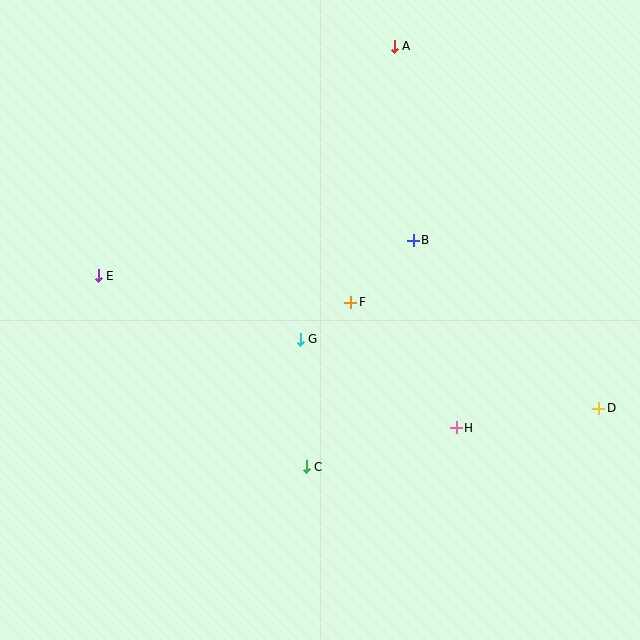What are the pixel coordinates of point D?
Point D is at (599, 408).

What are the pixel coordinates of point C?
Point C is at (306, 467).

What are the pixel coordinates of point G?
Point G is at (300, 339).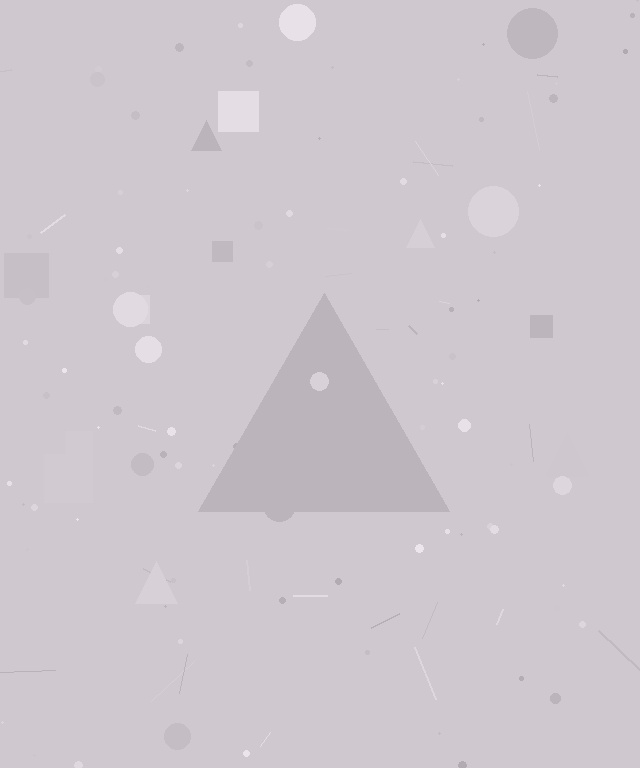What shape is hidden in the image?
A triangle is hidden in the image.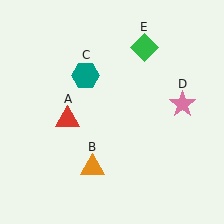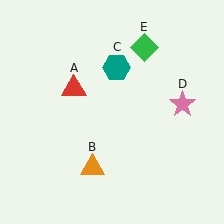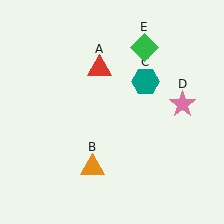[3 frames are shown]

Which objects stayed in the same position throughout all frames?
Orange triangle (object B) and pink star (object D) and green diamond (object E) remained stationary.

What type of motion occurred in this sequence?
The red triangle (object A), teal hexagon (object C) rotated clockwise around the center of the scene.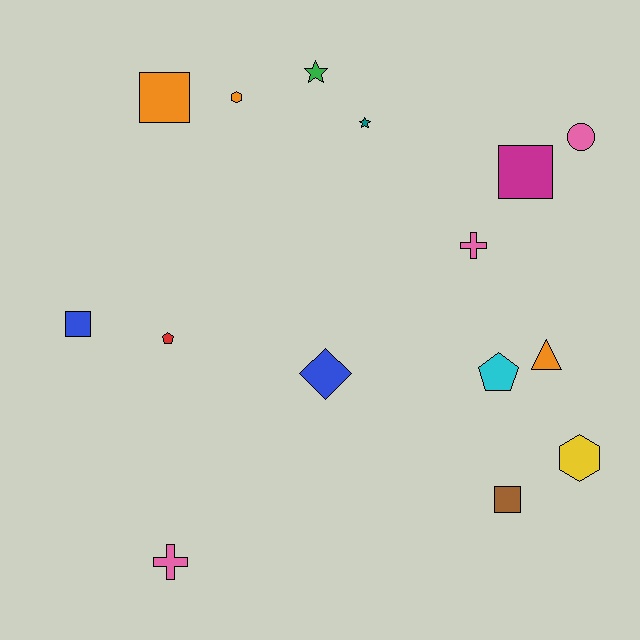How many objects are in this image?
There are 15 objects.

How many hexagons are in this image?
There are 2 hexagons.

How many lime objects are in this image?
There are no lime objects.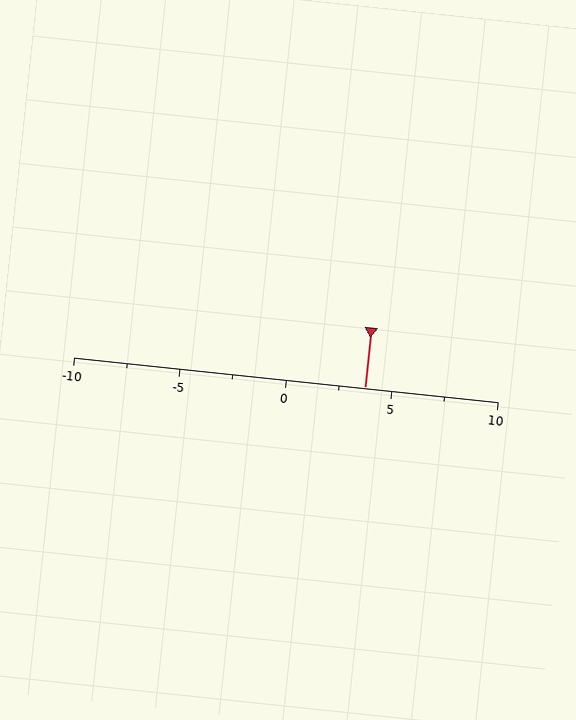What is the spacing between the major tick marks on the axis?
The major ticks are spaced 5 apart.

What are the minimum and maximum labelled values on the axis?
The axis runs from -10 to 10.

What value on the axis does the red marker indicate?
The marker indicates approximately 3.8.